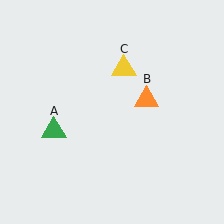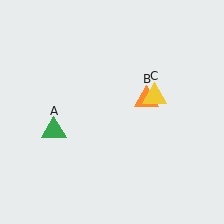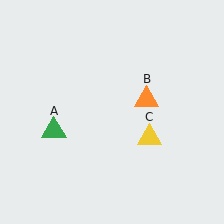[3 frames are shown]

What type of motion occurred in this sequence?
The yellow triangle (object C) rotated clockwise around the center of the scene.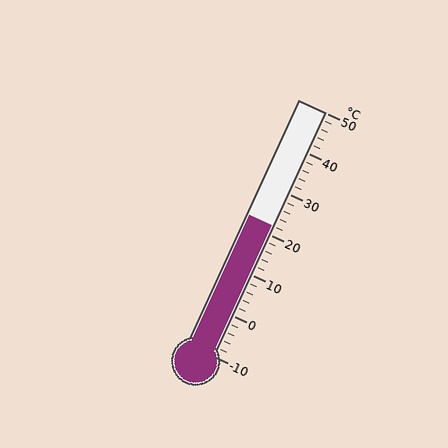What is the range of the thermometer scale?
The thermometer scale ranges from -10°C to 50°C.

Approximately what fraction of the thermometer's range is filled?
The thermometer is filled to approximately 55% of its range.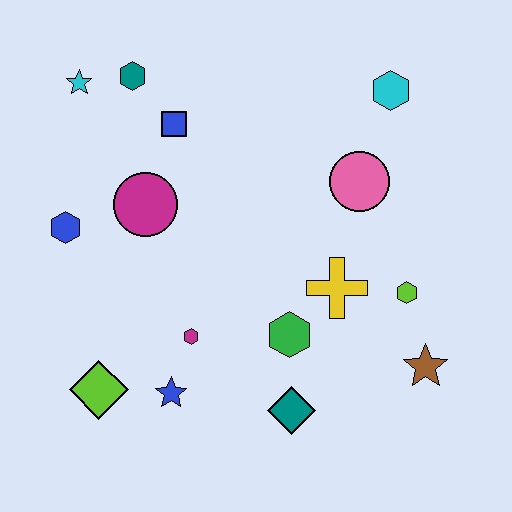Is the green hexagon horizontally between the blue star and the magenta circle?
No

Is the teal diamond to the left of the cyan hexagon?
Yes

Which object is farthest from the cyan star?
The brown star is farthest from the cyan star.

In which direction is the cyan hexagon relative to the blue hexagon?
The cyan hexagon is to the right of the blue hexagon.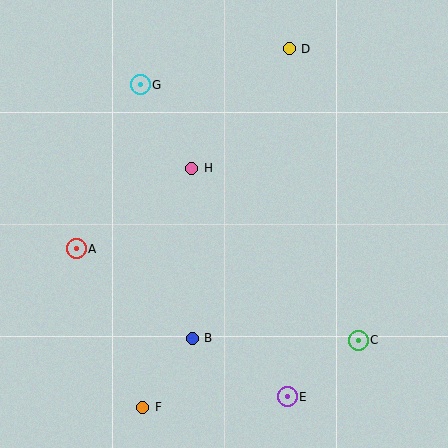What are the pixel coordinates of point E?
Point E is at (287, 397).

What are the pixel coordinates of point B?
Point B is at (192, 338).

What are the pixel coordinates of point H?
Point H is at (192, 168).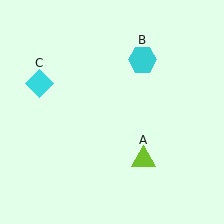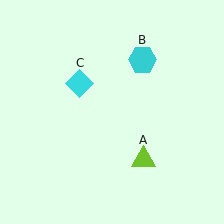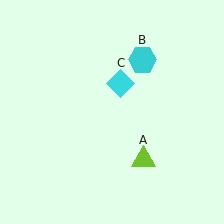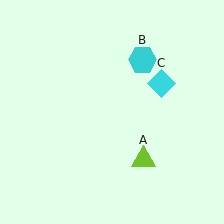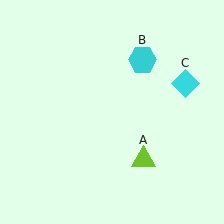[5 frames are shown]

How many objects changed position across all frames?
1 object changed position: cyan diamond (object C).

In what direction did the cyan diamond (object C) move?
The cyan diamond (object C) moved right.